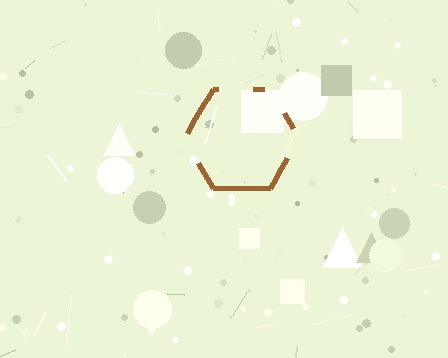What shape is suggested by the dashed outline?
The dashed outline suggests a hexagon.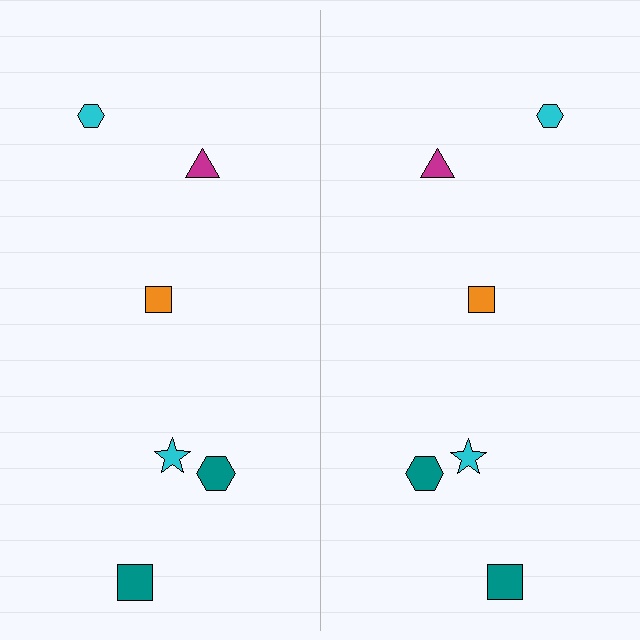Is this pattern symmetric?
Yes, this pattern has bilateral (reflection) symmetry.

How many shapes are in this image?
There are 12 shapes in this image.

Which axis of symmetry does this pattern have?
The pattern has a vertical axis of symmetry running through the center of the image.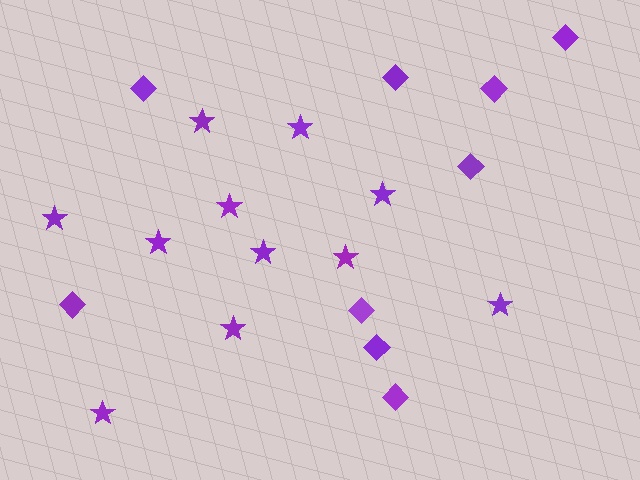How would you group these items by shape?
There are 2 groups: one group of diamonds (9) and one group of stars (11).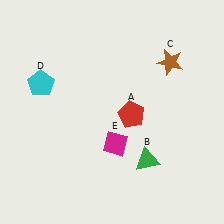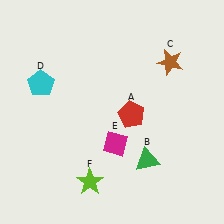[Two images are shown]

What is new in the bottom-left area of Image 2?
A lime star (F) was added in the bottom-left area of Image 2.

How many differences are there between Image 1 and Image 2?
There is 1 difference between the two images.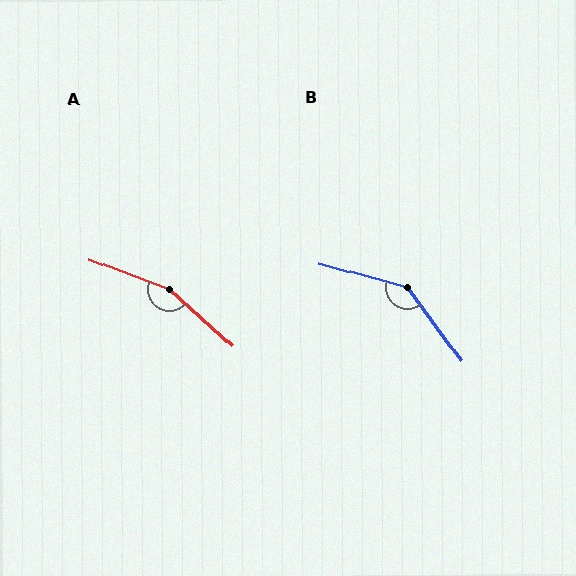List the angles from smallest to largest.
B (142°), A (159°).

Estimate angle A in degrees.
Approximately 159 degrees.